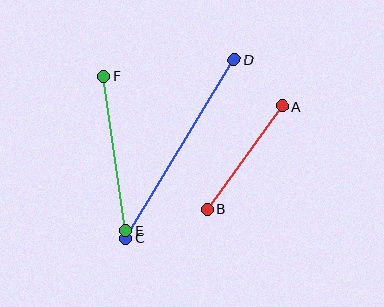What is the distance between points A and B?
The distance is approximately 128 pixels.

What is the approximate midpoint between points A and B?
The midpoint is at approximately (245, 158) pixels.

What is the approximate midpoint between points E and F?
The midpoint is at approximately (115, 153) pixels.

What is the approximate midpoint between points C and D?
The midpoint is at approximately (180, 149) pixels.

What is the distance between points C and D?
The distance is approximately 209 pixels.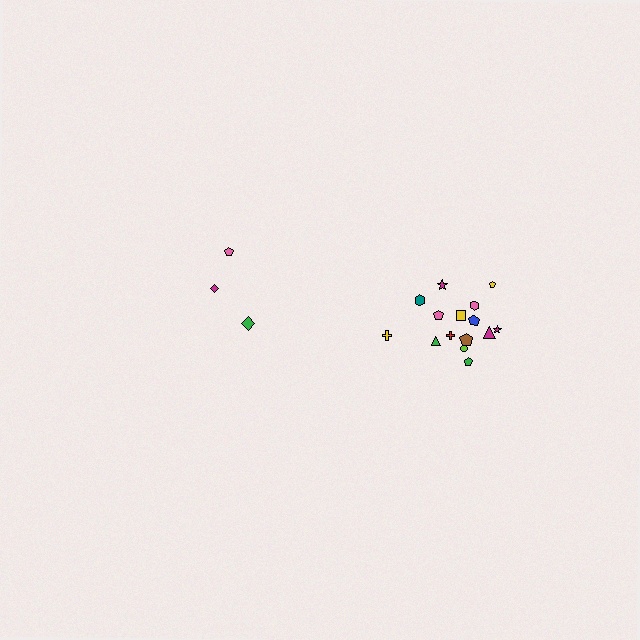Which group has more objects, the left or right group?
The right group.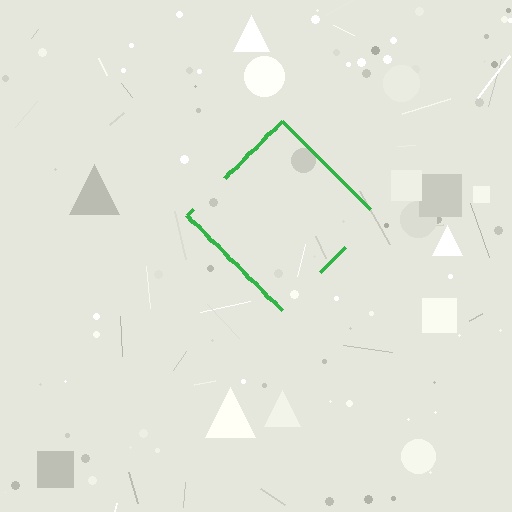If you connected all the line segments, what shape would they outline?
They would outline a diamond.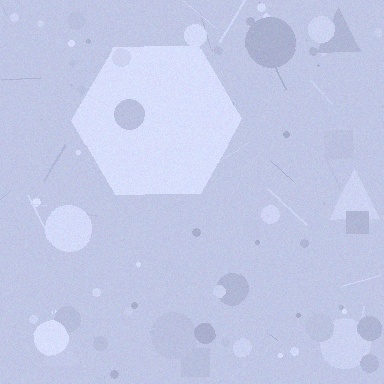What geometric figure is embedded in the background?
A hexagon is embedded in the background.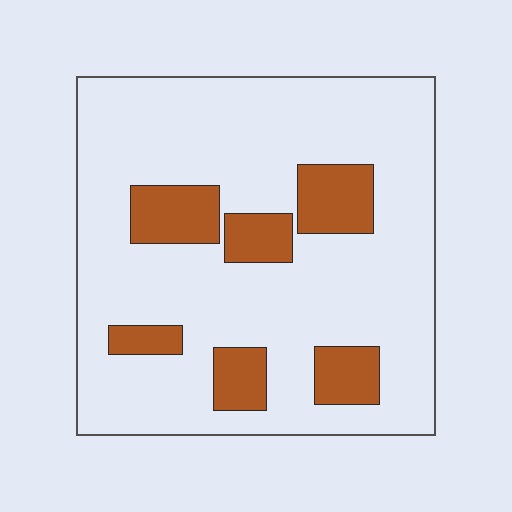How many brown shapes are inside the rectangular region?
6.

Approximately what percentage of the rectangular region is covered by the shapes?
Approximately 20%.